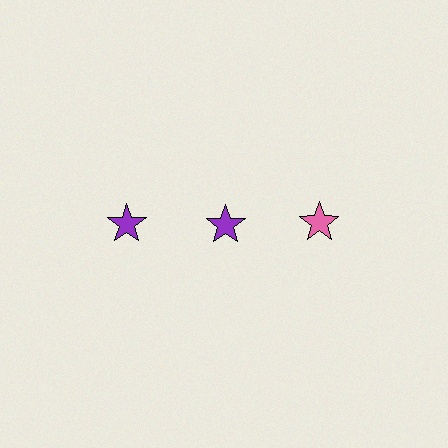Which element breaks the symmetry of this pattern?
The pink star in the top row, center column breaks the symmetry. All other shapes are purple stars.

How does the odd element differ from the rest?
It has a different color: pink instead of purple.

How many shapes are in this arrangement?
There are 3 shapes arranged in a grid pattern.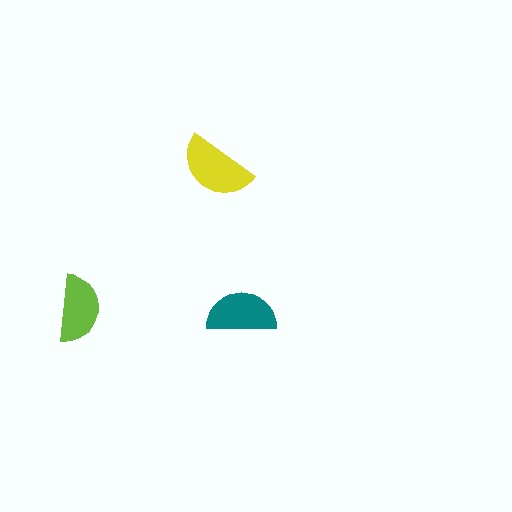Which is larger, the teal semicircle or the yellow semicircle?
The yellow one.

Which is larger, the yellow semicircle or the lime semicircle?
The yellow one.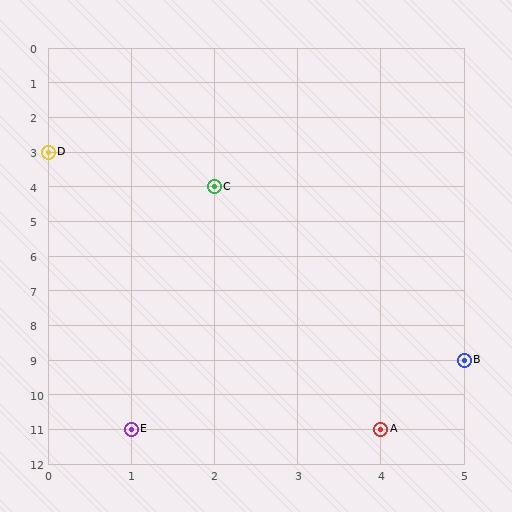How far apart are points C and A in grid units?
Points C and A are 2 columns and 7 rows apart (about 7.3 grid units diagonally).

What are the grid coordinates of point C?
Point C is at grid coordinates (2, 4).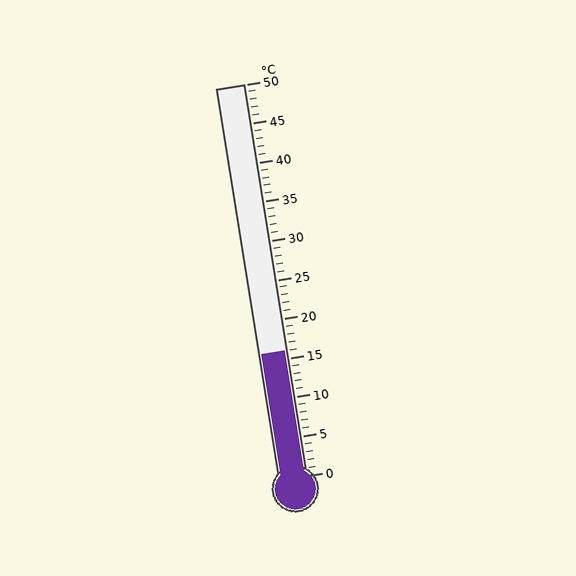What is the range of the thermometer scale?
The thermometer scale ranges from 0°C to 50°C.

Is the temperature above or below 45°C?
The temperature is below 45°C.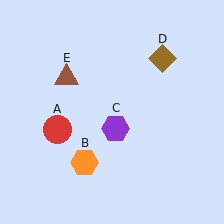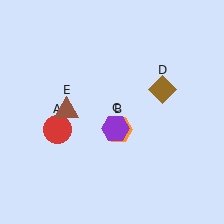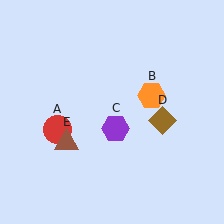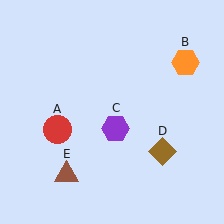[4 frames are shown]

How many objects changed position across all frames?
3 objects changed position: orange hexagon (object B), brown diamond (object D), brown triangle (object E).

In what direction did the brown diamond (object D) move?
The brown diamond (object D) moved down.